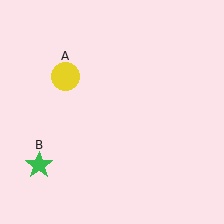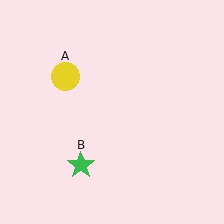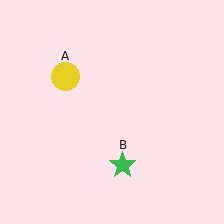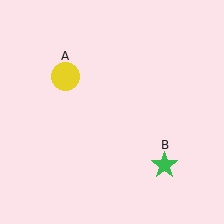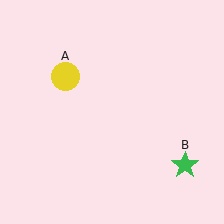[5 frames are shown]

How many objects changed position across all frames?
1 object changed position: green star (object B).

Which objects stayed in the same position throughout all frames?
Yellow circle (object A) remained stationary.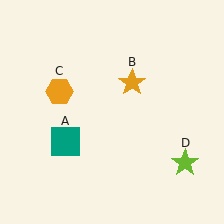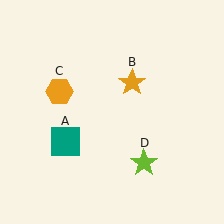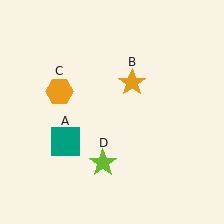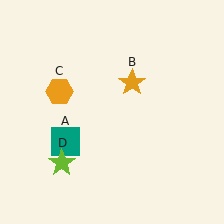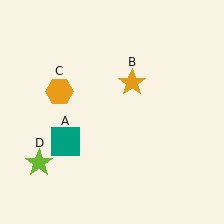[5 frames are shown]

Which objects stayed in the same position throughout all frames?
Teal square (object A) and orange star (object B) and orange hexagon (object C) remained stationary.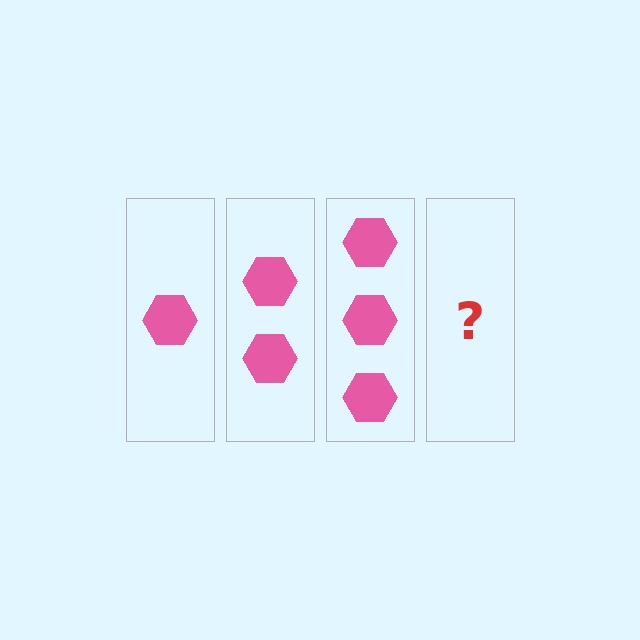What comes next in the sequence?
The next element should be 4 hexagons.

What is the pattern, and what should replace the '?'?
The pattern is that each step adds one more hexagon. The '?' should be 4 hexagons.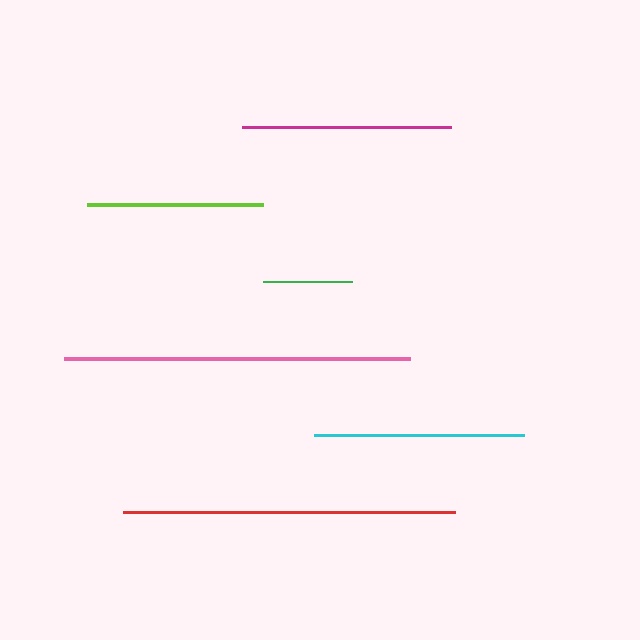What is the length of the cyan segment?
The cyan segment is approximately 211 pixels long.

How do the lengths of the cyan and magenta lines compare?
The cyan and magenta lines are approximately the same length.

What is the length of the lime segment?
The lime segment is approximately 176 pixels long.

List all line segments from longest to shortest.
From longest to shortest: pink, red, cyan, magenta, lime, green.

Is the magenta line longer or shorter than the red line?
The red line is longer than the magenta line.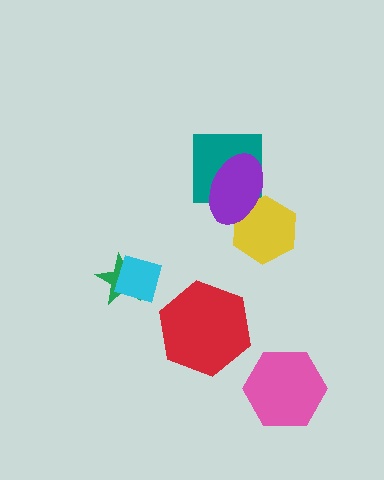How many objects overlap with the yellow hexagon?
1 object overlaps with the yellow hexagon.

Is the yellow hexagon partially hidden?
Yes, it is partially covered by another shape.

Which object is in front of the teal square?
The purple ellipse is in front of the teal square.